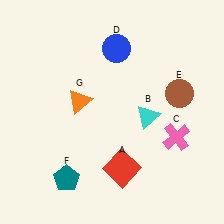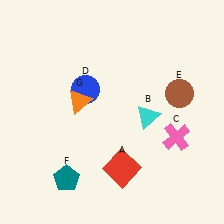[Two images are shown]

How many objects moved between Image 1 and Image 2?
1 object moved between the two images.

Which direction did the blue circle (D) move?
The blue circle (D) moved down.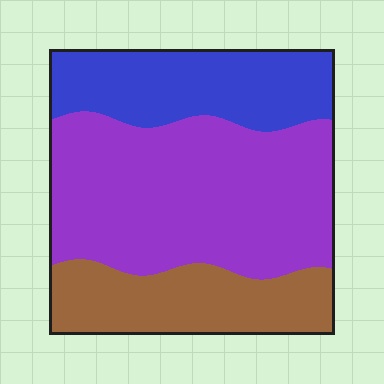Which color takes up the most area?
Purple, at roughly 50%.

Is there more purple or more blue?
Purple.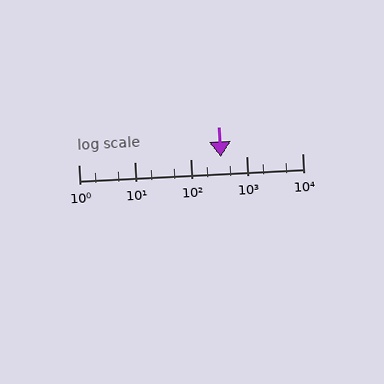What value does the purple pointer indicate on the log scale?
The pointer indicates approximately 350.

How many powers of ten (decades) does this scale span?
The scale spans 4 decades, from 1 to 10000.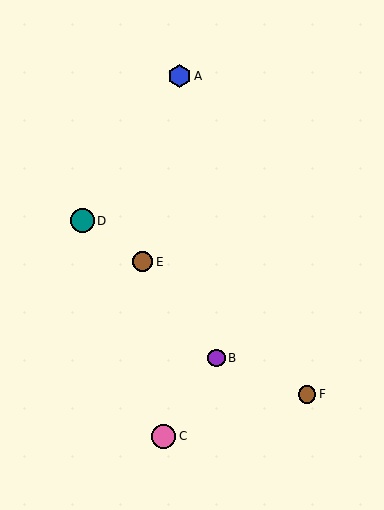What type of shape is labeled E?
Shape E is a brown circle.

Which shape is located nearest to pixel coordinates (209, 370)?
The purple circle (labeled B) at (217, 358) is nearest to that location.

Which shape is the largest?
The pink circle (labeled C) is the largest.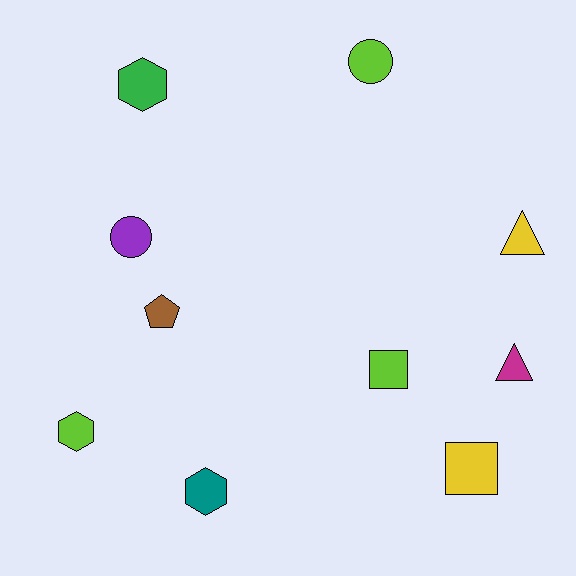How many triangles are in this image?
There are 2 triangles.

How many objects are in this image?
There are 10 objects.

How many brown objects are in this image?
There is 1 brown object.